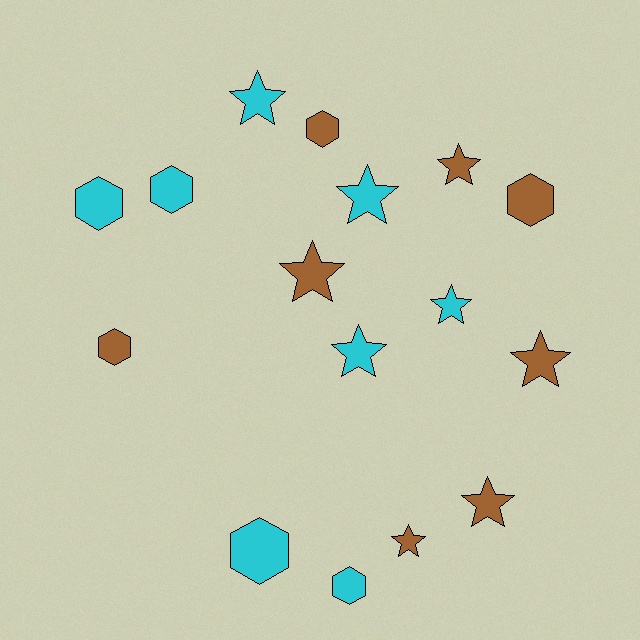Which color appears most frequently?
Cyan, with 8 objects.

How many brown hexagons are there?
There are 3 brown hexagons.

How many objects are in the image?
There are 16 objects.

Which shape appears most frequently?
Star, with 9 objects.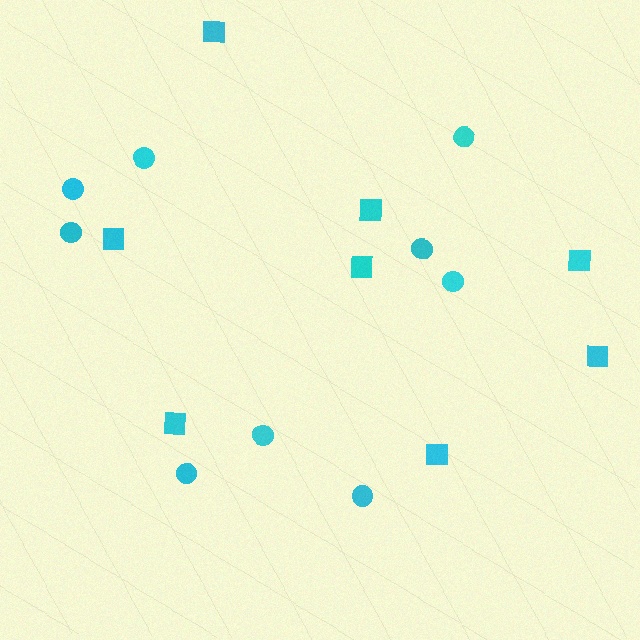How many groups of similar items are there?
There are 2 groups: one group of squares (8) and one group of circles (9).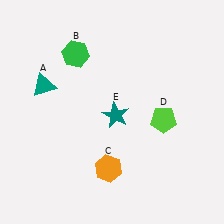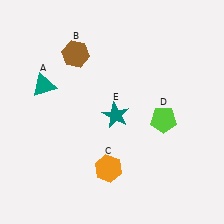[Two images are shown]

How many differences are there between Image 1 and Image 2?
There is 1 difference between the two images.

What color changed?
The hexagon (B) changed from green in Image 1 to brown in Image 2.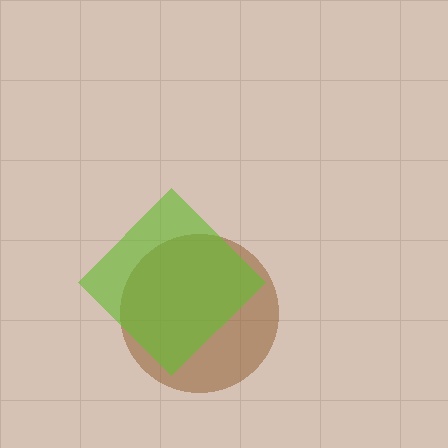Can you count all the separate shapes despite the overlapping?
Yes, there are 2 separate shapes.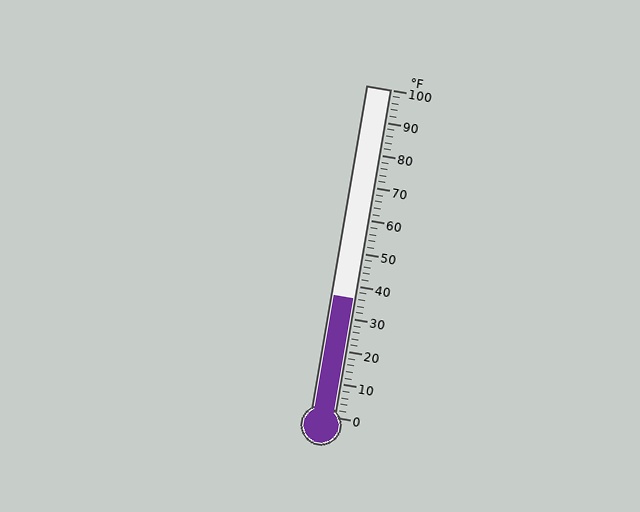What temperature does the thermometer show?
The thermometer shows approximately 36°F.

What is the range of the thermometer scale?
The thermometer scale ranges from 0°F to 100°F.